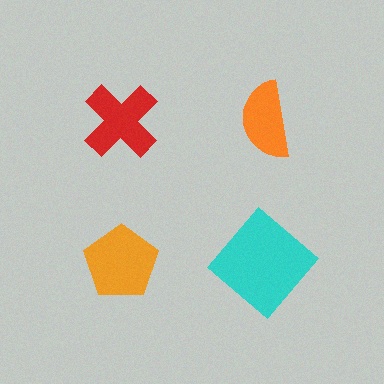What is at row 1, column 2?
An orange semicircle.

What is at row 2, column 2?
A cyan diamond.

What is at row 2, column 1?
An orange pentagon.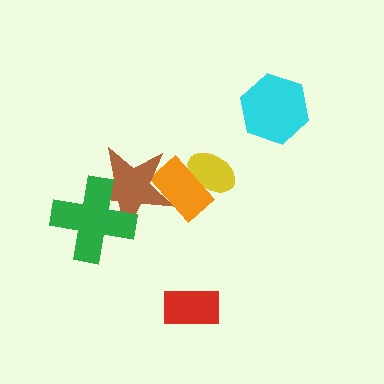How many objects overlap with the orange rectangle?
2 objects overlap with the orange rectangle.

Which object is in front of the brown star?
The green cross is in front of the brown star.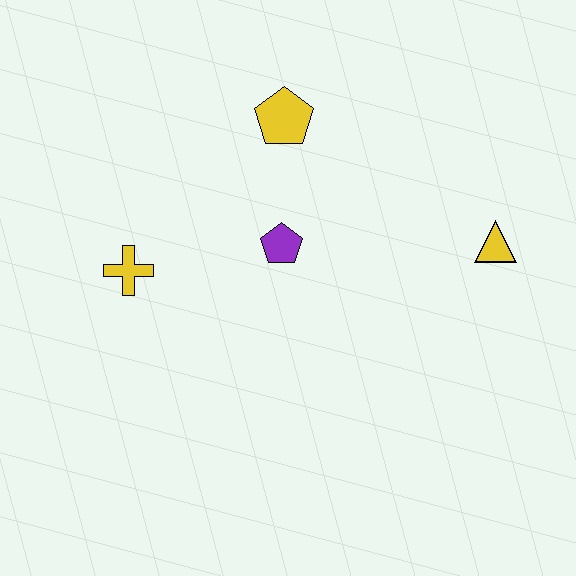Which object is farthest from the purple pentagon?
The yellow triangle is farthest from the purple pentagon.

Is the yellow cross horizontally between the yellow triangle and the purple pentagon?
No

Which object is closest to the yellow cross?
The purple pentagon is closest to the yellow cross.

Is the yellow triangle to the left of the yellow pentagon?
No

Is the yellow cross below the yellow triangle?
Yes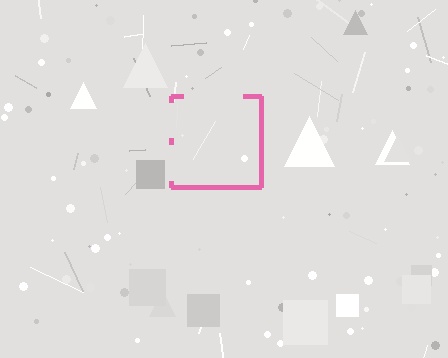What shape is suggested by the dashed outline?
The dashed outline suggests a square.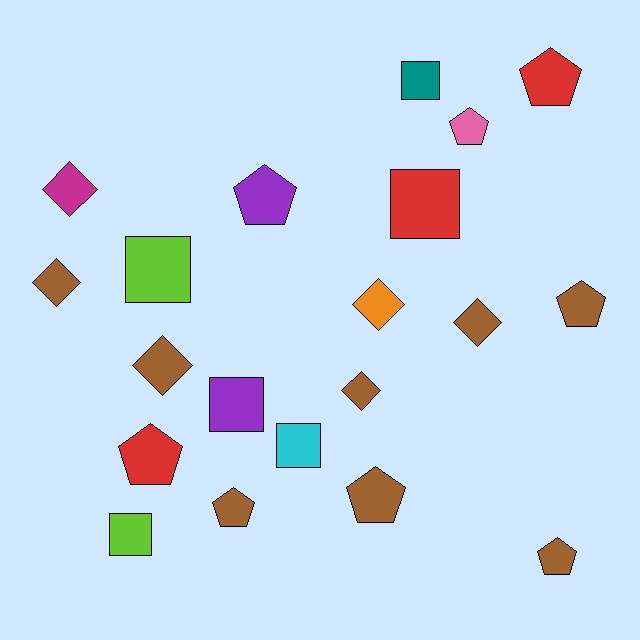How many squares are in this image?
There are 6 squares.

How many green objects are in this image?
There are no green objects.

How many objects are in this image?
There are 20 objects.